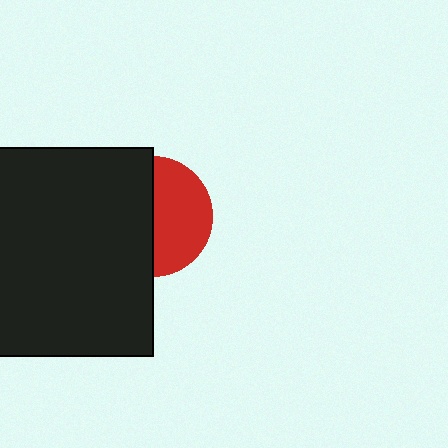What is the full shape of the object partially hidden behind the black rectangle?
The partially hidden object is a red circle.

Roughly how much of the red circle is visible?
About half of it is visible (roughly 49%).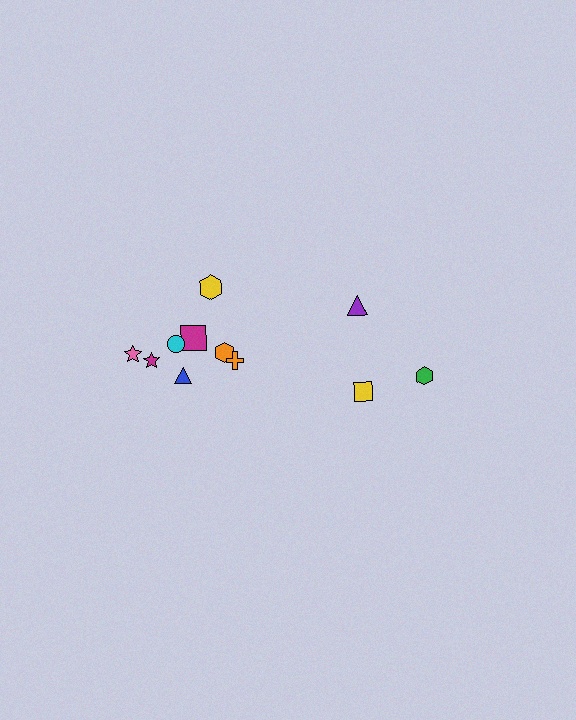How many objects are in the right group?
There are 3 objects.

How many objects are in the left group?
There are 8 objects.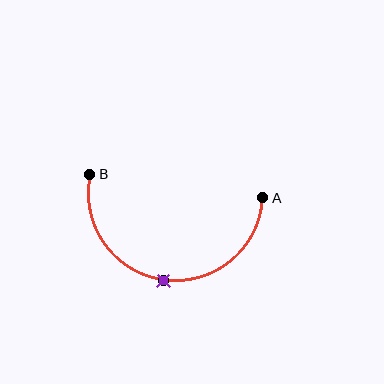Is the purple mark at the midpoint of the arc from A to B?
Yes. The purple mark lies on the arc at equal arc-length from both A and B — it is the arc midpoint.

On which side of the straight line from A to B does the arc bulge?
The arc bulges below the straight line connecting A and B.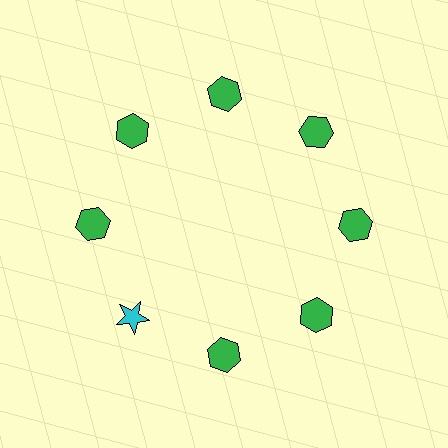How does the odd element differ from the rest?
It differs in both color (cyan instead of green) and shape (star instead of hexagon).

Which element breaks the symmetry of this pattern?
The cyan star at roughly the 8 o'clock position breaks the symmetry. All other shapes are green hexagons.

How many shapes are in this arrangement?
There are 8 shapes arranged in a ring pattern.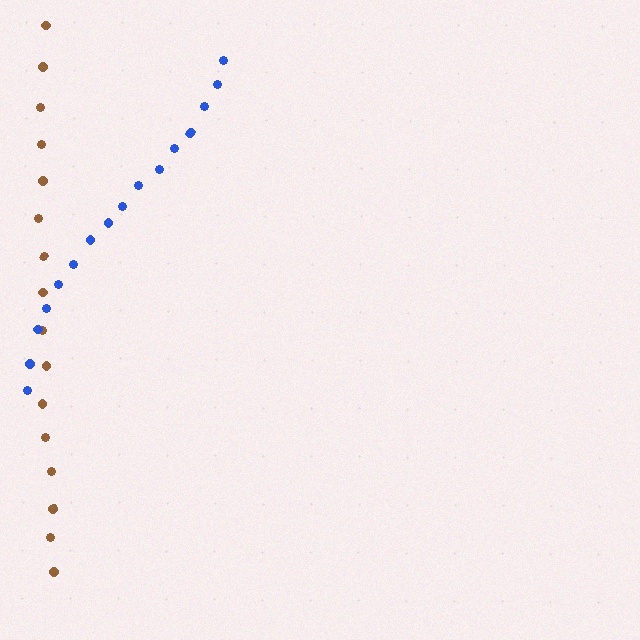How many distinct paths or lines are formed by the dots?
There are 2 distinct paths.